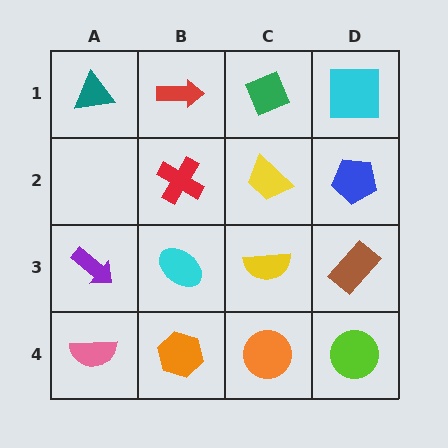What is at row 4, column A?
A pink semicircle.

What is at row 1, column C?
A green diamond.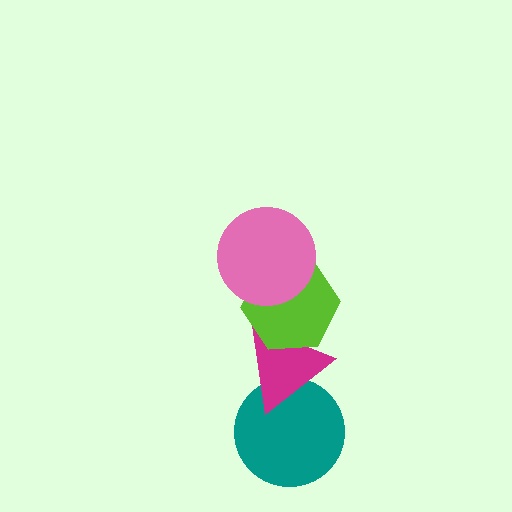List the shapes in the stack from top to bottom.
From top to bottom: the pink circle, the lime hexagon, the magenta triangle, the teal circle.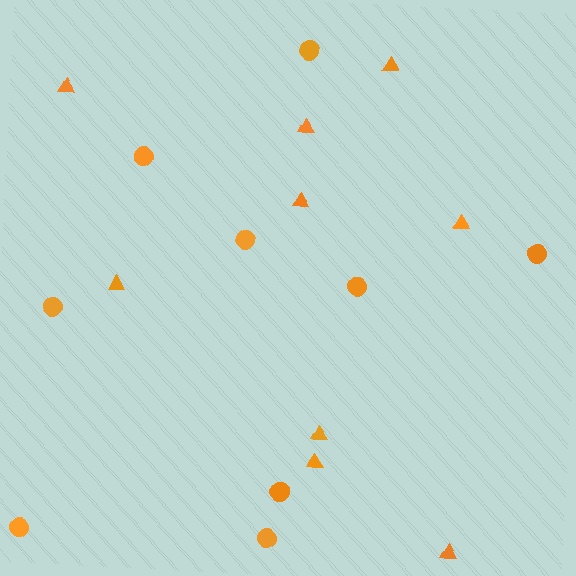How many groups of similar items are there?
There are 2 groups: one group of circles (9) and one group of triangles (9).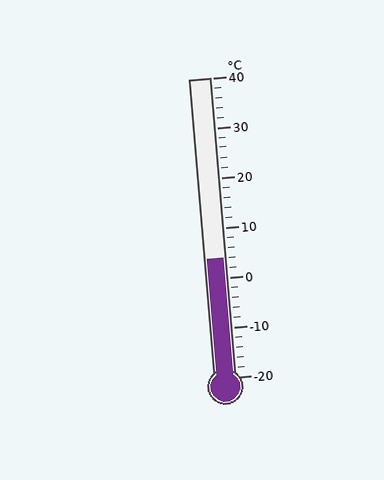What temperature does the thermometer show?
The thermometer shows approximately 4°C.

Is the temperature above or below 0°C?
The temperature is above 0°C.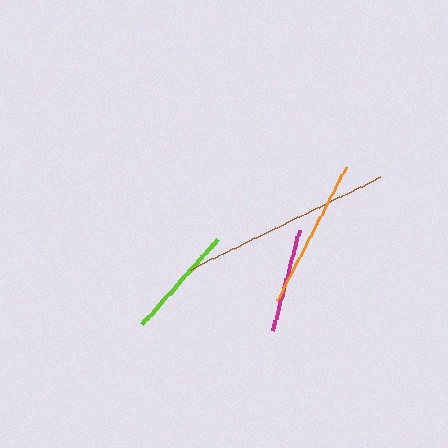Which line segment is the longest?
The brown line is the longest at approximately 211 pixels.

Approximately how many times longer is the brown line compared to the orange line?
The brown line is approximately 1.4 times the length of the orange line.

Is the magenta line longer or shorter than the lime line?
The lime line is longer than the magenta line.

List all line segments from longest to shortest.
From longest to shortest: brown, orange, lime, magenta.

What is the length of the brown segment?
The brown segment is approximately 211 pixels long.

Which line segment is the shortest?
The magenta line is the shortest at approximately 104 pixels.